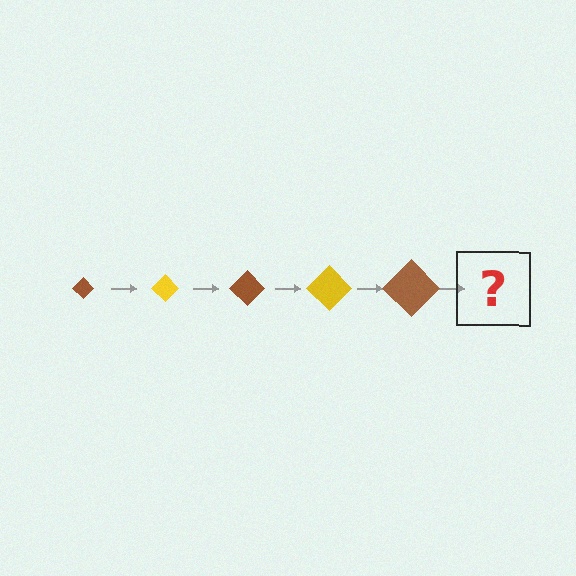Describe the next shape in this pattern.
It should be a yellow diamond, larger than the previous one.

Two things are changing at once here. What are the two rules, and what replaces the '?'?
The two rules are that the diamond grows larger each step and the color cycles through brown and yellow. The '?' should be a yellow diamond, larger than the previous one.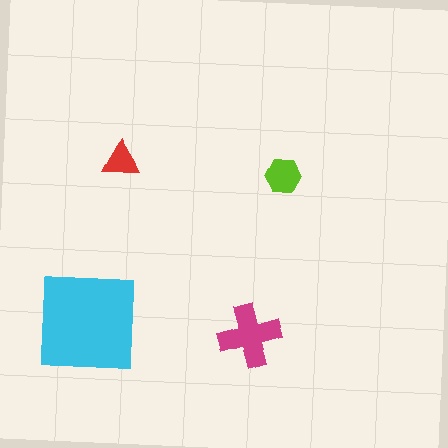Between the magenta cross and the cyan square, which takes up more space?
The cyan square.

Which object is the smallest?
The red triangle.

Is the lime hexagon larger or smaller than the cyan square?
Smaller.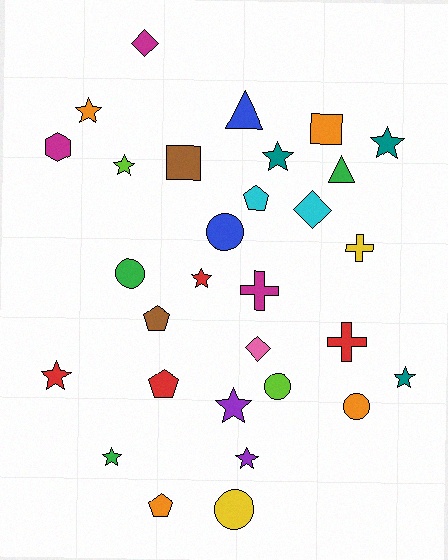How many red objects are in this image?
There are 4 red objects.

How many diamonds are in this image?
There are 3 diamonds.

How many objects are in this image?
There are 30 objects.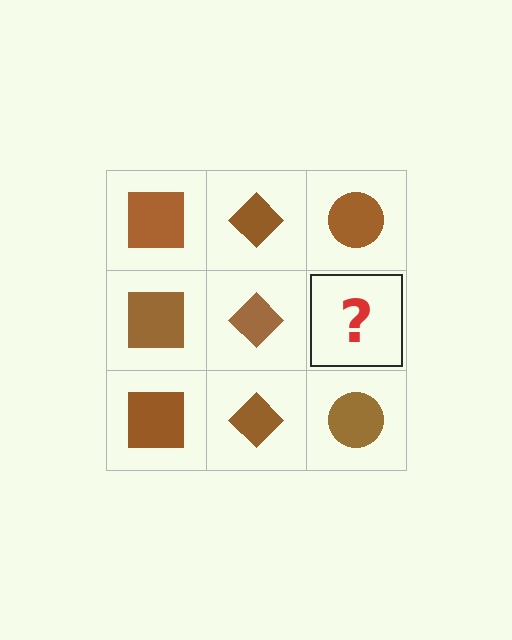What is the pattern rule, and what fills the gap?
The rule is that each column has a consistent shape. The gap should be filled with a brown circle.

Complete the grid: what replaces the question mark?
The question mark should be replaced with a brown circle.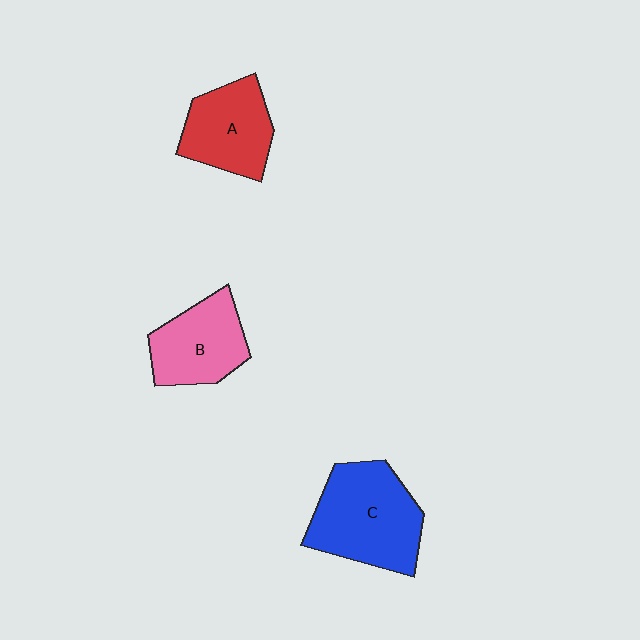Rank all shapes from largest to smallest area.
From largest to smallest: C (blue), A (red), B (pink).